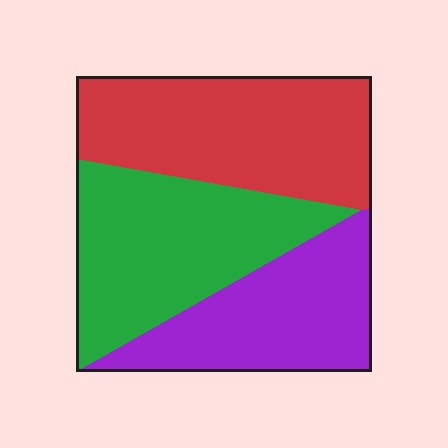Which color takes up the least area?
Purple, at roughly 30%.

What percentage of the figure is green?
Green takes up about one third (1/3) of the figure.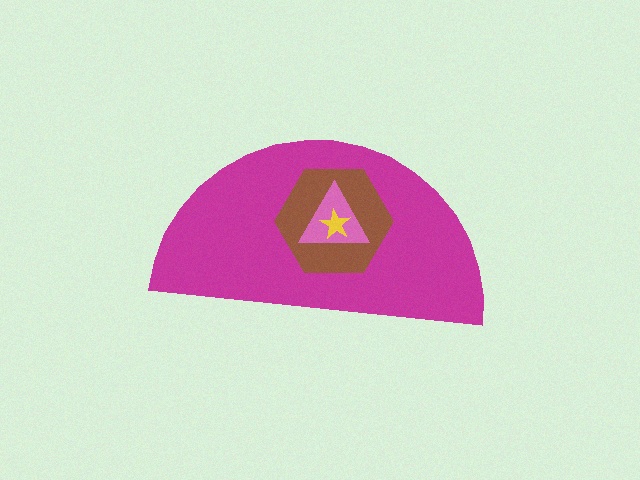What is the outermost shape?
The magenta semicircle.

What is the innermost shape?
The yellow star.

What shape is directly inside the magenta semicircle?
The brown hexagon.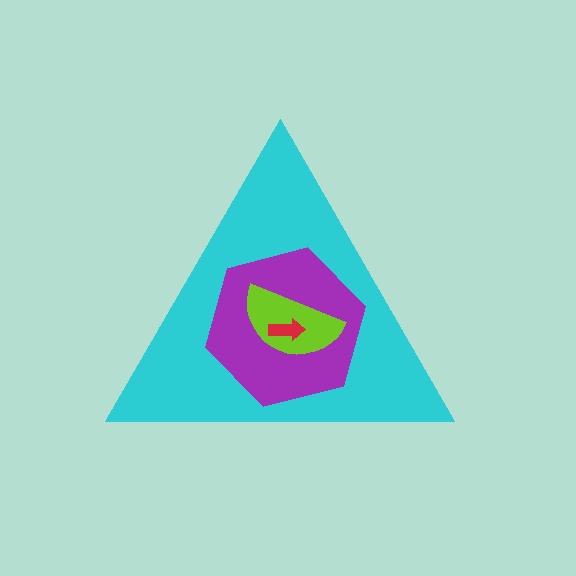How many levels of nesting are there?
4.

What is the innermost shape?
The red arrow.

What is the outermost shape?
The cyan triangle.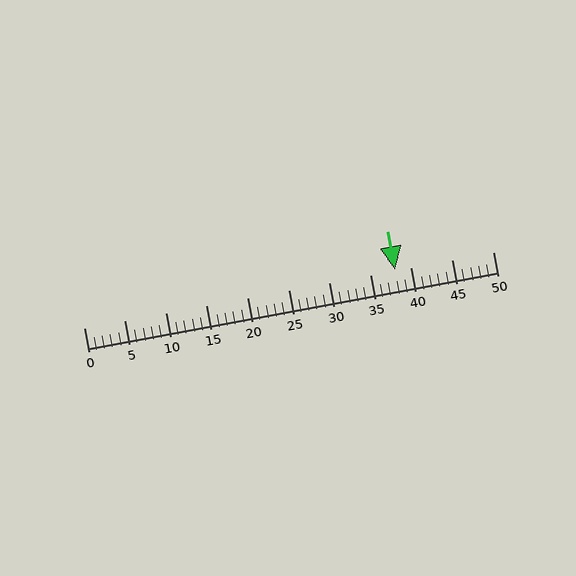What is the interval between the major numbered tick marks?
The major tick marks are spaced 5 units apart.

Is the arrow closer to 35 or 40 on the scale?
The arrow is closer to 40.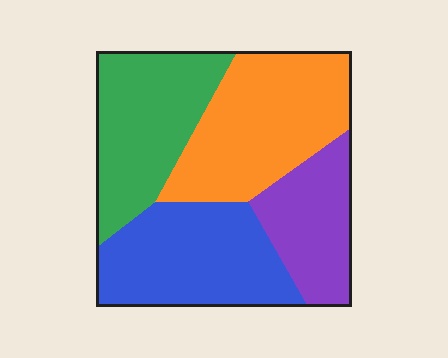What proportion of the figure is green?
Green covers about 25% of the figure.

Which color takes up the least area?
Purple, at roughly 20%.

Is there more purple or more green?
Green.